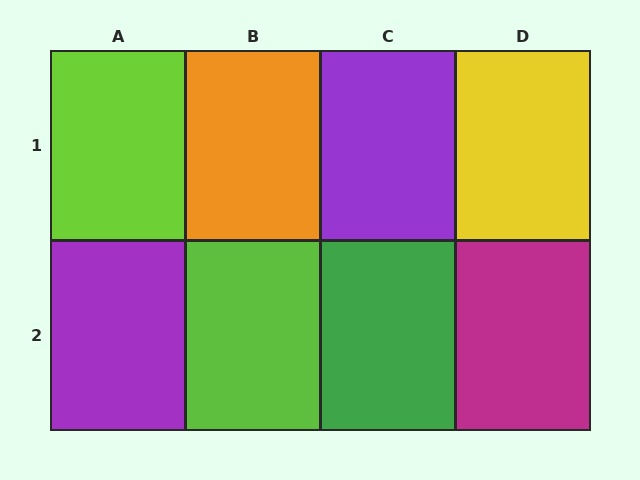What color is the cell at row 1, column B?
Orange.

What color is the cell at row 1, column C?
Purple.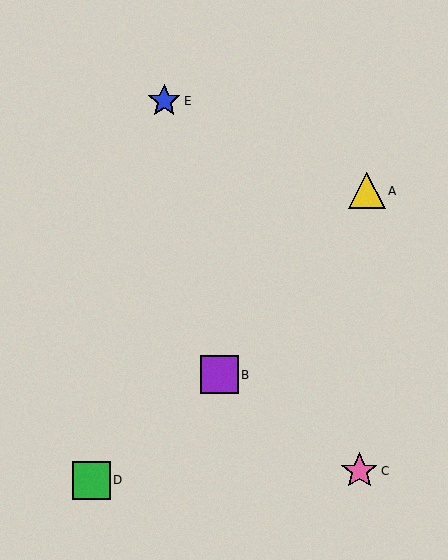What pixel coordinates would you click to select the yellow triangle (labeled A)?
Click at (367, 191) to select the yellow triangle A.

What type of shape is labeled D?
Shape D is a green square.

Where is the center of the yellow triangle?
The center of the yellow triangle is at (367, 191).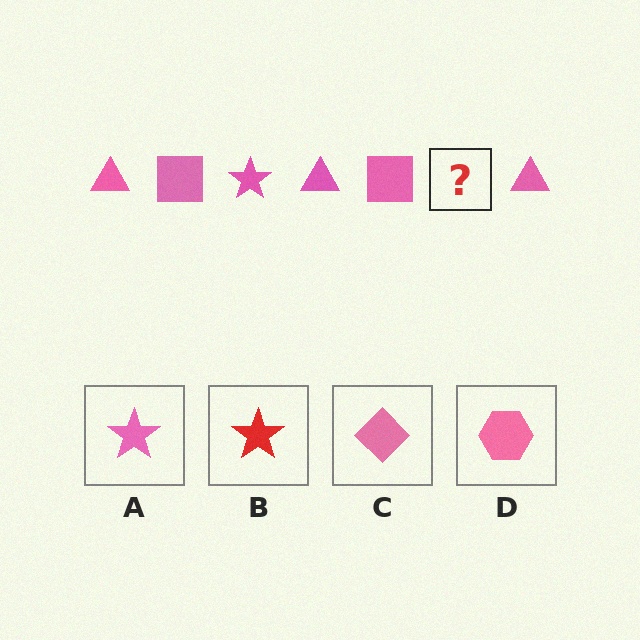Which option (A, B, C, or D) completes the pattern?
A.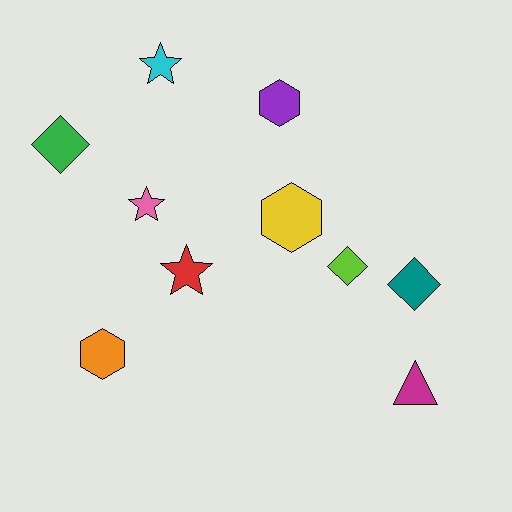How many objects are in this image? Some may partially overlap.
There are 10 objects.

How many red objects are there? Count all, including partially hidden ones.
There is 1 red object.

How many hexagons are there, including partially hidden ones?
There are 3 hexagons.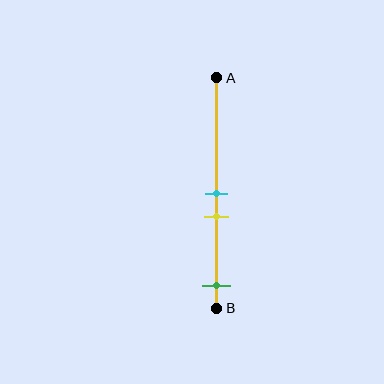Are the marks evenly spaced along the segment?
No, the marks are not evenly spaced.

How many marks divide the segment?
There are 3 marks dividing the segment.